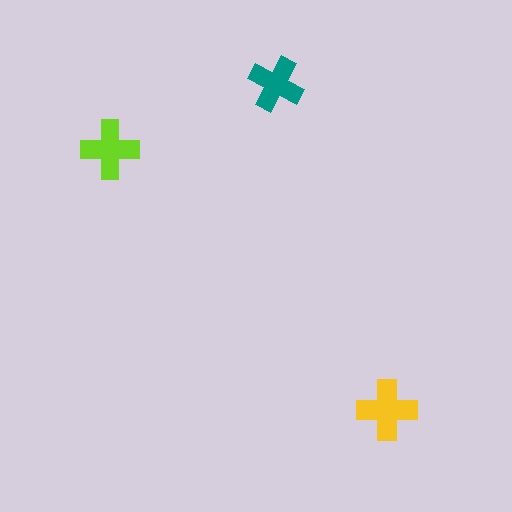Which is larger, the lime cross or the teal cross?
The lime one.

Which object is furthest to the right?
The yellow cross is rightmost.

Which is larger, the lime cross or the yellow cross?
The yellow one.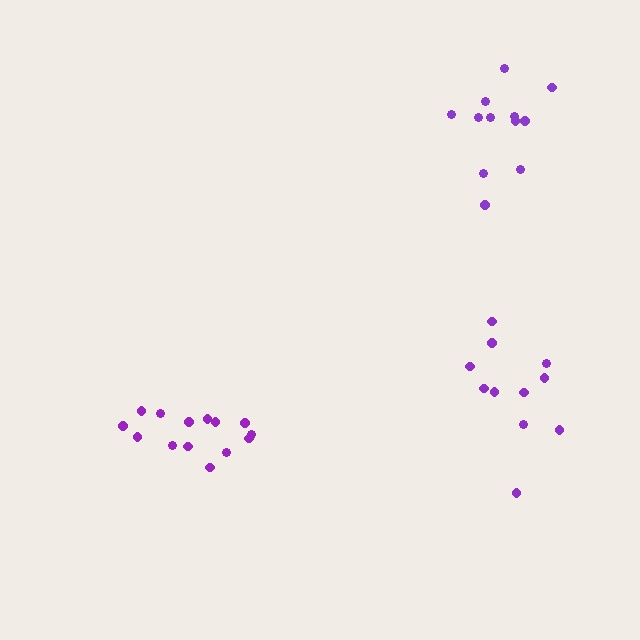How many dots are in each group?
Group 1: 11 dots, Group 2: 14 dots, Group 3: 12 dots (37 total).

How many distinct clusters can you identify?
There are 3 distinct clusters.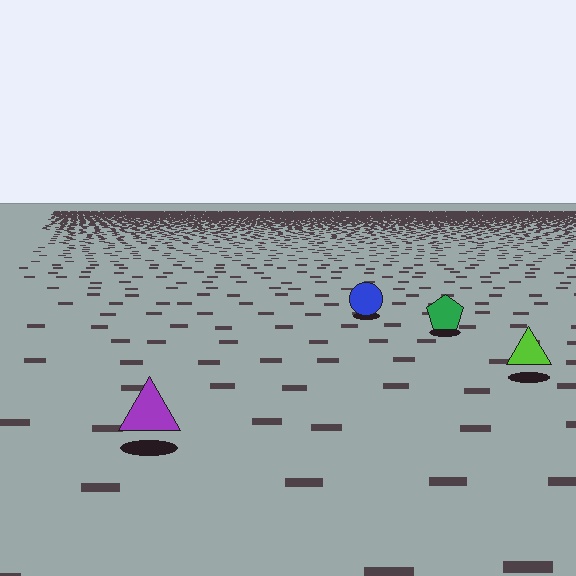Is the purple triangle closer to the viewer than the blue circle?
Yes. The purple triangle is closer — you can tell from the texture gradient: the ground texture is coarser near it.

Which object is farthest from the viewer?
The blue circle is farthest from the viewer. It appears smaller and the ground texture around it is denser.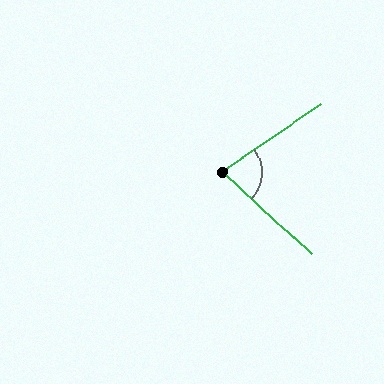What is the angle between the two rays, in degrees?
Approximately 77 degrees.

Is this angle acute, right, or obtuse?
It is acute.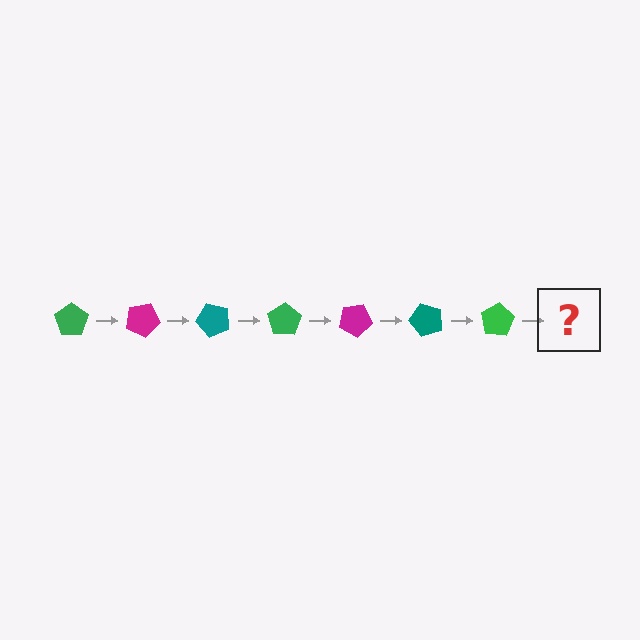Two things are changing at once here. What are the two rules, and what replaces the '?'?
The two rules are that it rotates 25 degrees each step and the color cycles through green, magenta, and teal. The '?' should be a magenta pentagon, rotated 175 degrees from the start.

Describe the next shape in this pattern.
It should be a magenta pentagon, rotated 175 degrees from the start.